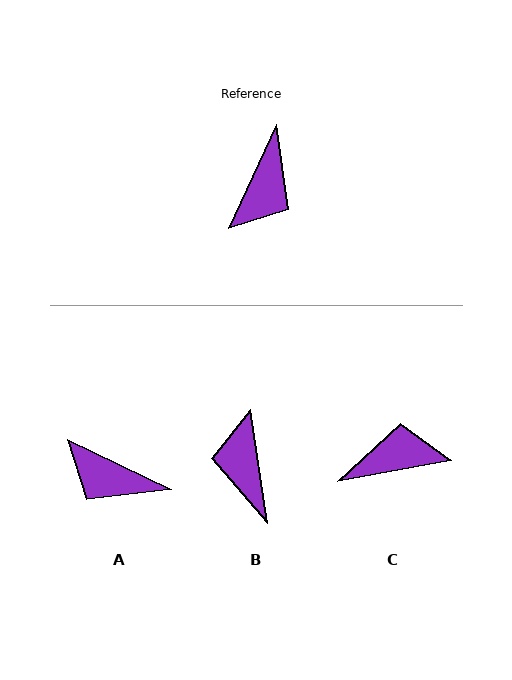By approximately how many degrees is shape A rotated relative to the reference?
Approximately 91 degrees clockwise.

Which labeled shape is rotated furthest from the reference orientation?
B, about 147 degrees away.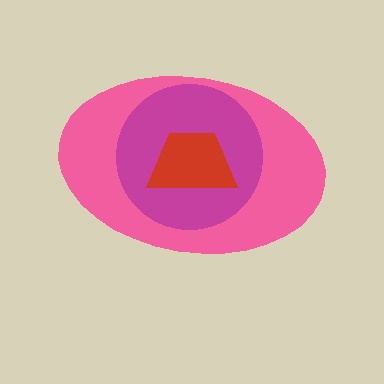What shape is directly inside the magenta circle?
The red trapezoid.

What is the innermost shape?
The red trapezoid.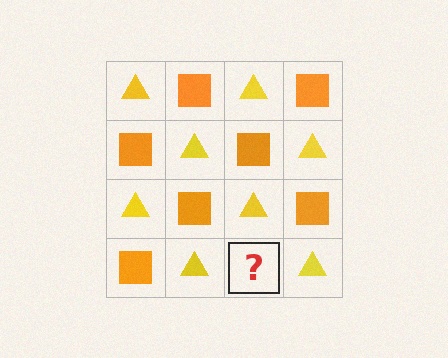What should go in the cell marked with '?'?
The missing cell should contain an orange square.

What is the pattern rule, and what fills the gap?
The rule is that it alternates yellow triangle and orange square in a checkerboard pattern. The gap should be filled with an orange square.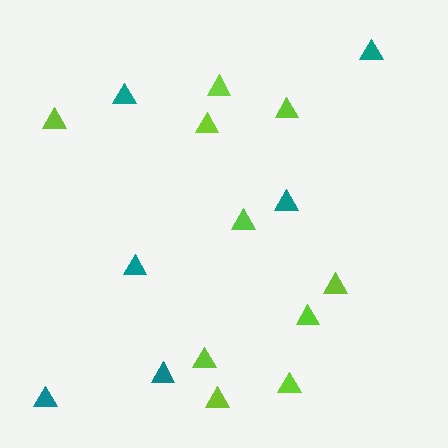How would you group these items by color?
There are 2 groups: one group of teal triangles (6) and one group of lime triangles (10).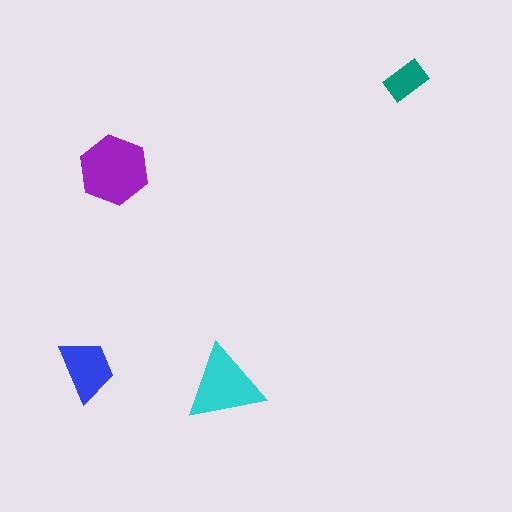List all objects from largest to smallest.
The purple hexagon, the cyan triangle, the blue trapezoid, the teal rectangle.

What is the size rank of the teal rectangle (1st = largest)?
4th.